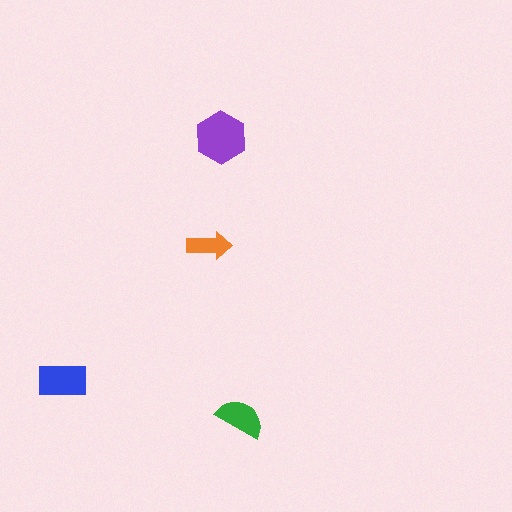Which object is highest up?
The purple hexagon is topmost.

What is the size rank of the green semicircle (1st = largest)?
3rd.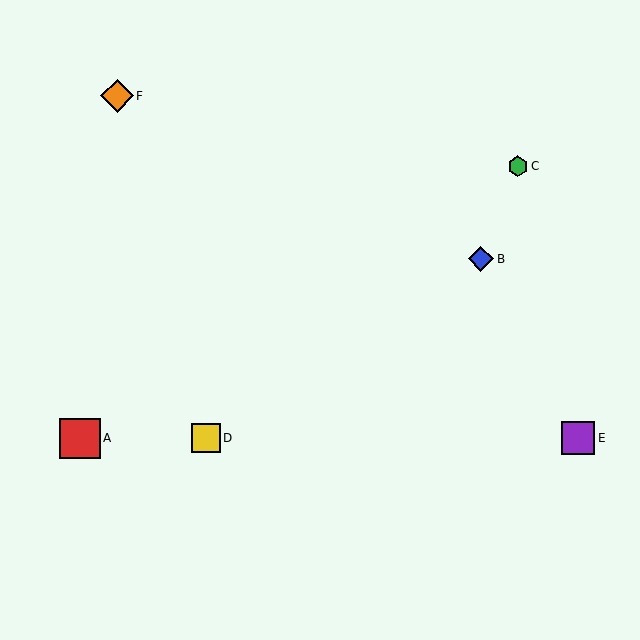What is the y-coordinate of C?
Object C is at y≈166.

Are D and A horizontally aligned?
Yes, both are at y≈438.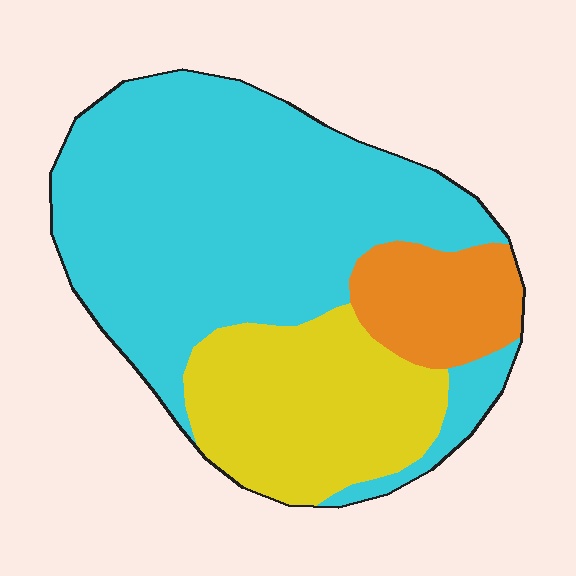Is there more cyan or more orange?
Cyan.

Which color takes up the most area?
Cyan, at roughly 60%.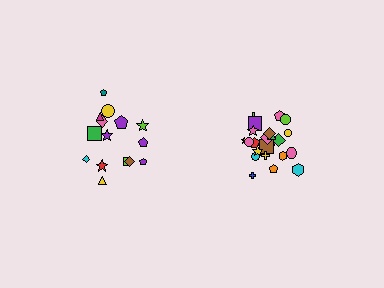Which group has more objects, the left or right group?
The right group.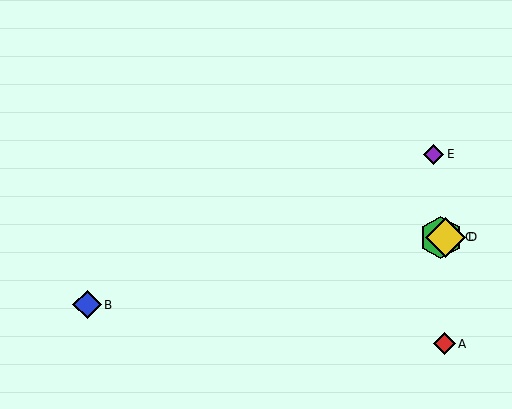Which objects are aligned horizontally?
Objects C, D are aligned horizontally.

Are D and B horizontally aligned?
No, D is at y≈237 and B is at y≈305.